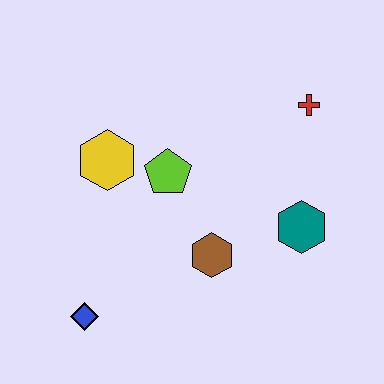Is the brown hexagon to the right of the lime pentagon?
Yes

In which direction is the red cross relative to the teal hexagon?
The red cross is above the teal hexagon.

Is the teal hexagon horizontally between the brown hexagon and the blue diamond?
No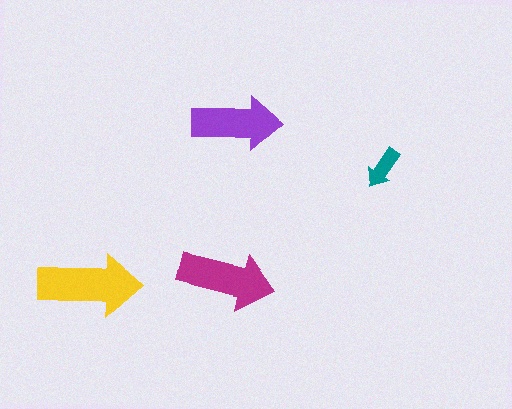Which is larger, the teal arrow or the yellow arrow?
The yellow one.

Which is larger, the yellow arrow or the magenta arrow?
The yellow one.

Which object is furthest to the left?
The yellow arrow is leftmost.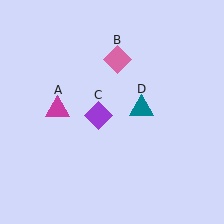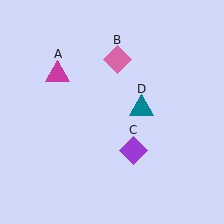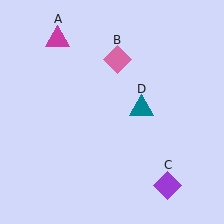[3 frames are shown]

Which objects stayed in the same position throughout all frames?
Pink diamond (object B) and teal triangle (object D) remained stationary.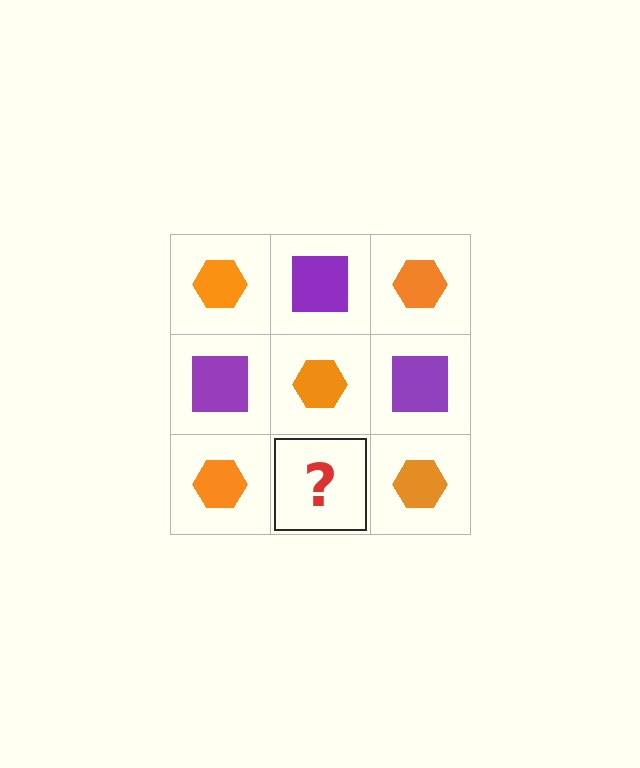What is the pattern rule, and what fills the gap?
The rule is that it alternates orange hexagon and purple square in a checkerboard pattern. The gap should be filled with a purple square.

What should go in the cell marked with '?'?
The missing cell should contain a purple square.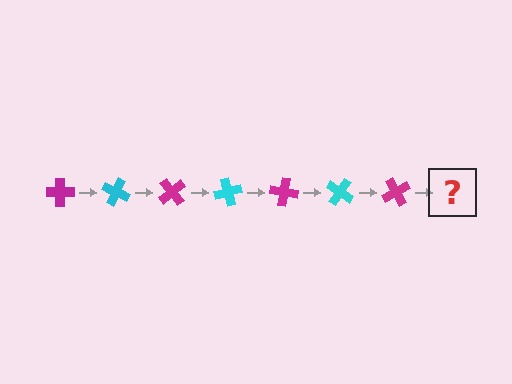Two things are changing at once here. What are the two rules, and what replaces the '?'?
The two rules are that it rotates 25 degrees each step and the color cycles through magenta and cyan. The '?' should be a cyan cross, rotated 175 degrees from the start.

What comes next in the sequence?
The next element should be a cyan cross, rotated 175 degrees from the start.